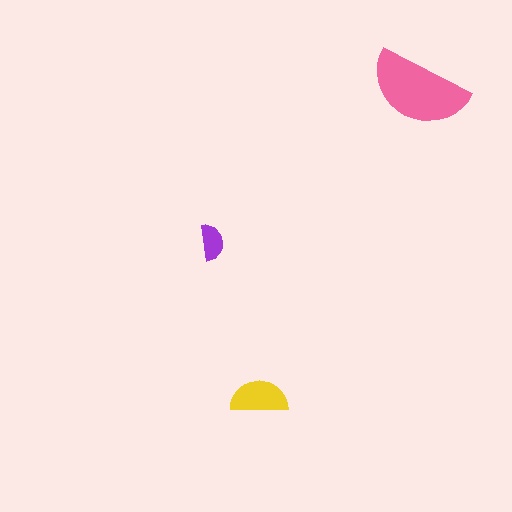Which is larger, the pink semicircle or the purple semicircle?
The pink one.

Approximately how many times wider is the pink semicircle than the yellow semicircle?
About 1.5 times wider.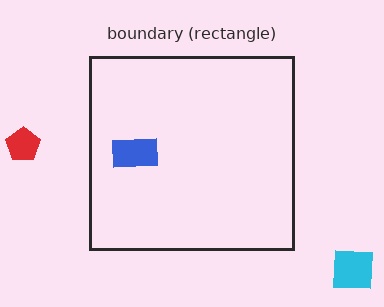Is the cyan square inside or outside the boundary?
Outside.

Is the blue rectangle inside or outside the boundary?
Inside.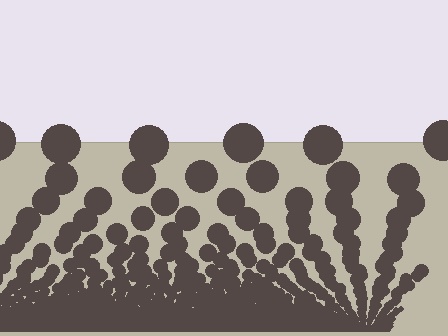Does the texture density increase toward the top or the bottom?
Density increases toward the bottom.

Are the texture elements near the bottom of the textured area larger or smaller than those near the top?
Smaller. The gradient is inverted — elements near the bottom are smaller and denser.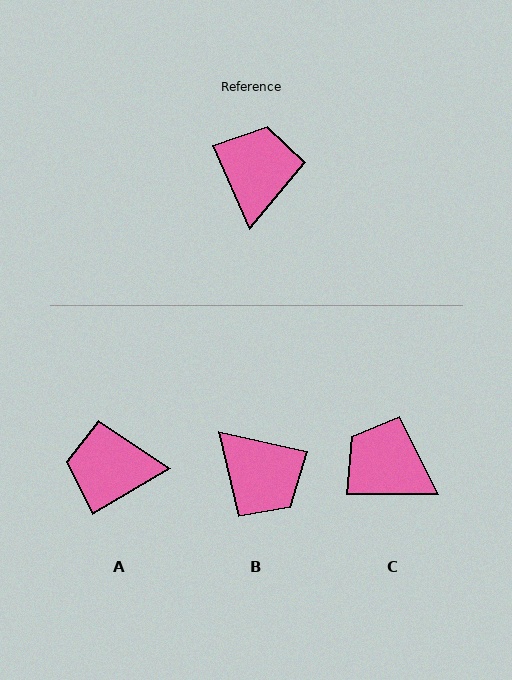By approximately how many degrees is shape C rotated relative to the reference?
Approximately 66 degrees counter-clockwise.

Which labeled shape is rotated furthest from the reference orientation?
B, about 127 degrees away.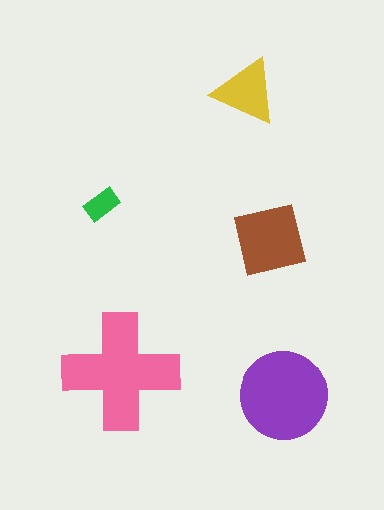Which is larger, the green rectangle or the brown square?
The brown square.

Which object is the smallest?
The green rectangle.